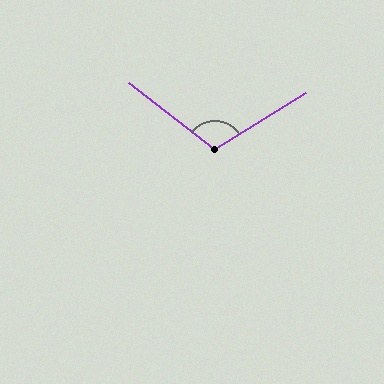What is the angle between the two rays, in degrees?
Approximately 111 degrees.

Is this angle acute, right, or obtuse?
It is obtuse.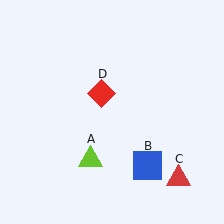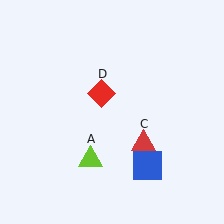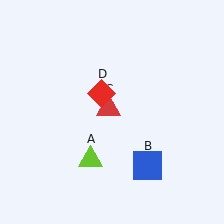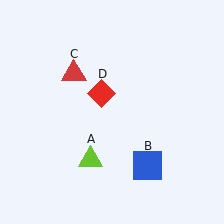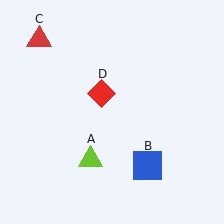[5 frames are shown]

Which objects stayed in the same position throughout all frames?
Lime triangle (object A) and blue square (object B) and red diamond (object D) remained stationary.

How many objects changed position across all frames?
1 object changed position: red triangle (object C).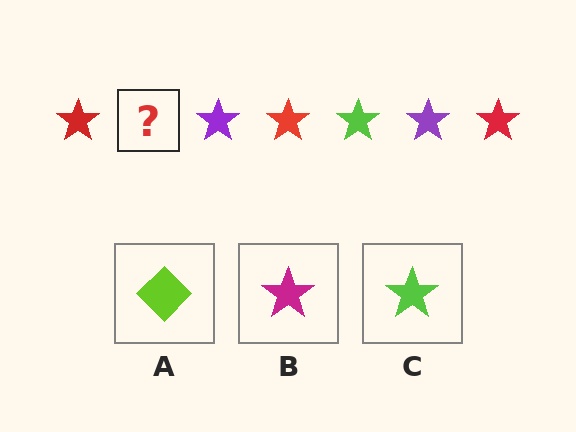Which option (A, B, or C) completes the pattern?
C.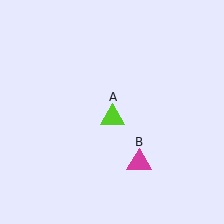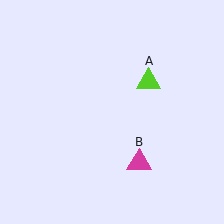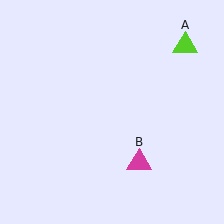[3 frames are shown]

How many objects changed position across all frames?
1 object changed position: lime triangle (object A).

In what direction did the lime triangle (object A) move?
The lime triangle (object A) moved up and to the right.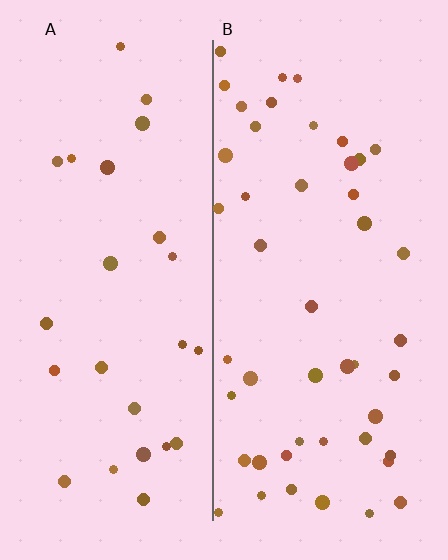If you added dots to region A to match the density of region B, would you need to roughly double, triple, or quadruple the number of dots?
Approximately double.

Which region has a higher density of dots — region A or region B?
B (the right).